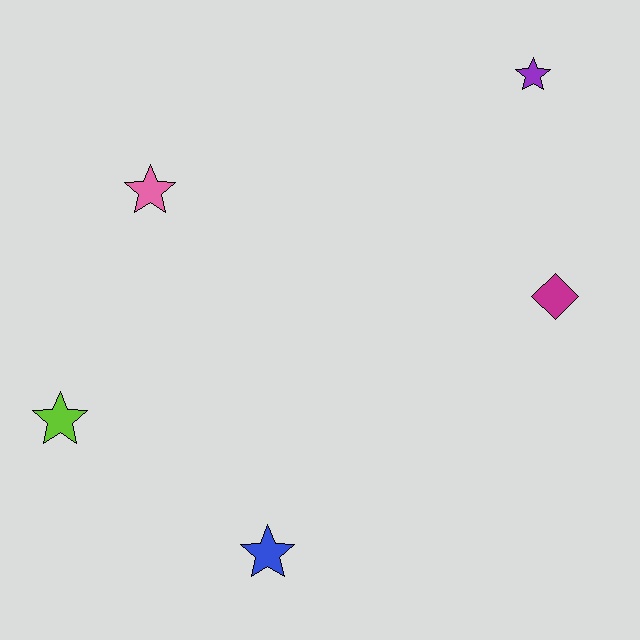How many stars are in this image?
There are 4 stars.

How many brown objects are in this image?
There are no brown objects.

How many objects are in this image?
There are 5 objects.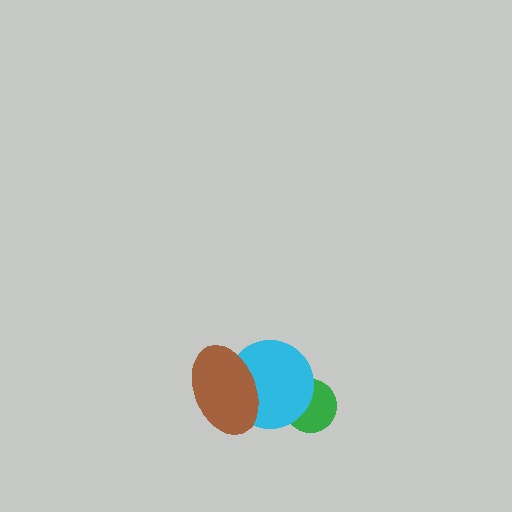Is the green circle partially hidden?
Yes, it is partially covered by another shape.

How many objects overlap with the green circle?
1 object overlaps with the green circle.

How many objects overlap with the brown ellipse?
1 object overlaps with the brown ellipse.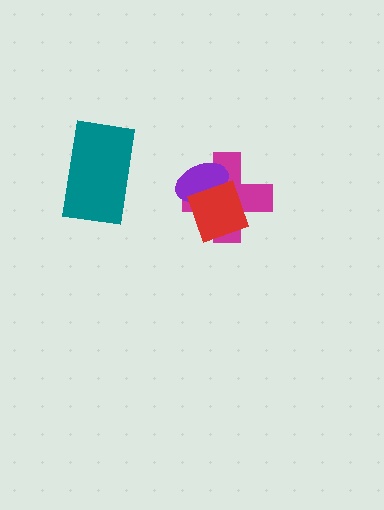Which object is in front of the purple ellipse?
The red diamond is in front of the purple ellipse.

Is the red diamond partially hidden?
No, no other shape covers it.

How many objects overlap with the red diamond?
2 objects overlap with the red diamond.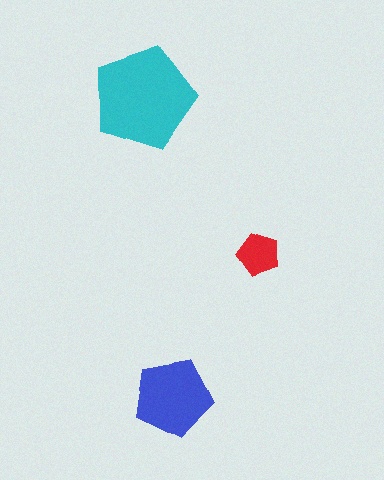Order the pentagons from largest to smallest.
the cyan one, the blue one, the red one.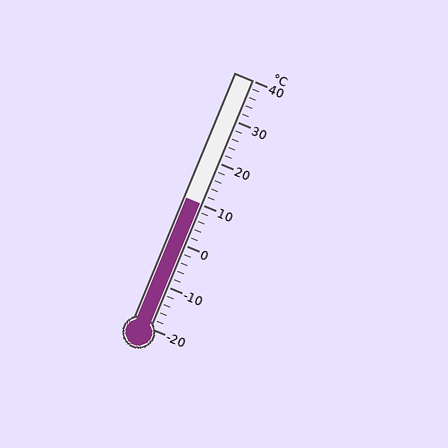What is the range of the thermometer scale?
The thermometer scale ranges from -20°C to 40°C.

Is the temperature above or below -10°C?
The temperature is above -10°C.